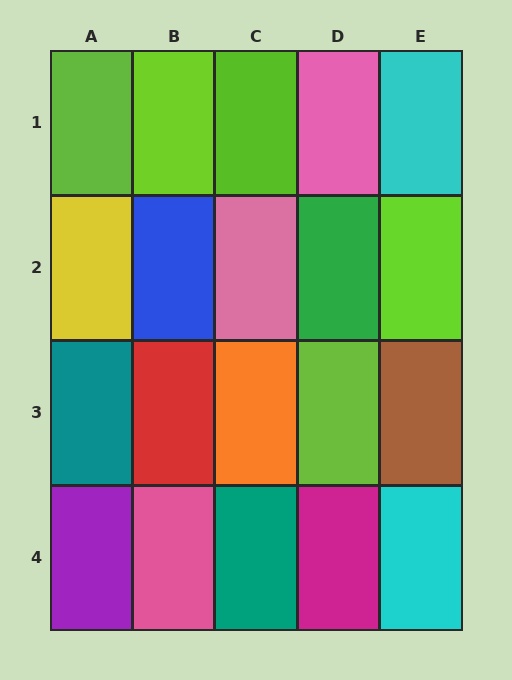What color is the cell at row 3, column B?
Red.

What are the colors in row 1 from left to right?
Lime, lime, lime, pink, cyan.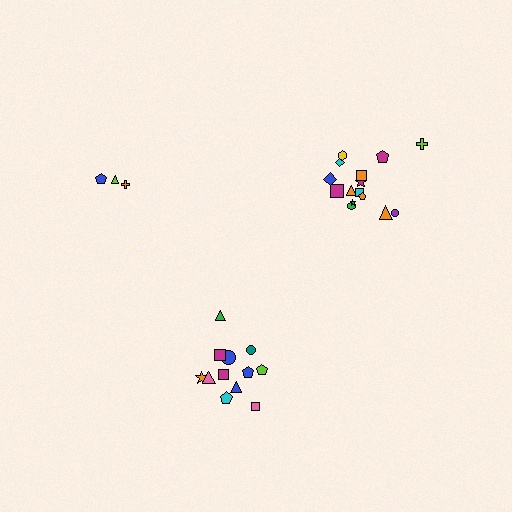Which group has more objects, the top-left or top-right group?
The top-right group.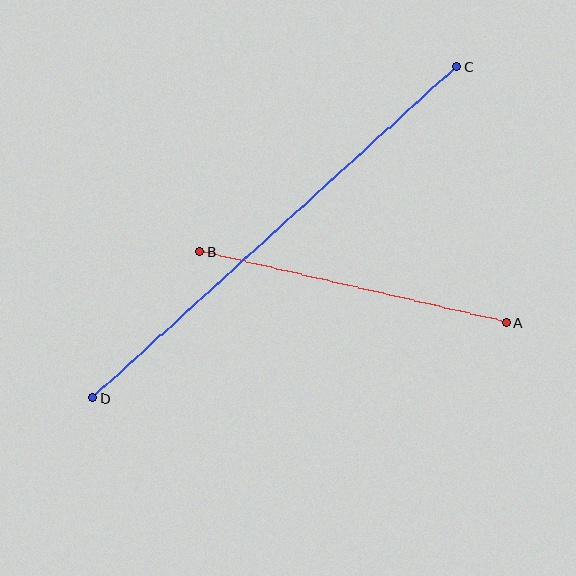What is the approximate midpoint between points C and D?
The midpoint is at approximately (275, 232) pixels.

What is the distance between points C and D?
The distance is approximately 492 pixels.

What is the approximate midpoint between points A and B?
The midpoint is at approximately (353, 287) pixels.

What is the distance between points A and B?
The distance is approximately 314 pixels.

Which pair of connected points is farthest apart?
Points C and D are farthest apart.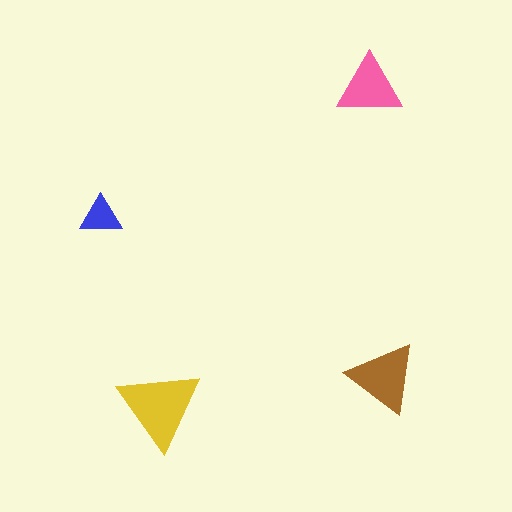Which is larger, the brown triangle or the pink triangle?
The brown one.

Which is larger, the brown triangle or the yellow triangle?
The yellow one.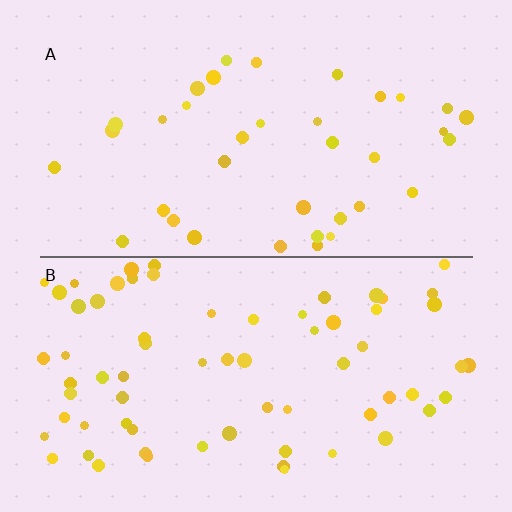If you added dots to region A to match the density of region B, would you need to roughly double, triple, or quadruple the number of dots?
Approximately double.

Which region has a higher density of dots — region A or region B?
B (the bottom).